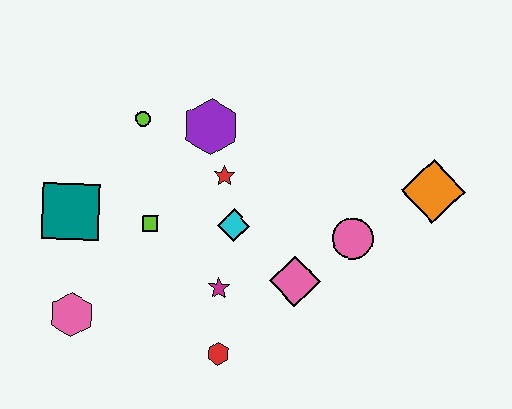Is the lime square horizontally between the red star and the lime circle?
Yes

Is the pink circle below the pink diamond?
No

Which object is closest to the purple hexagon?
The red star is closest to the purple hexagon.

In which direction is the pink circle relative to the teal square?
The pink circle is to the right of the teal square.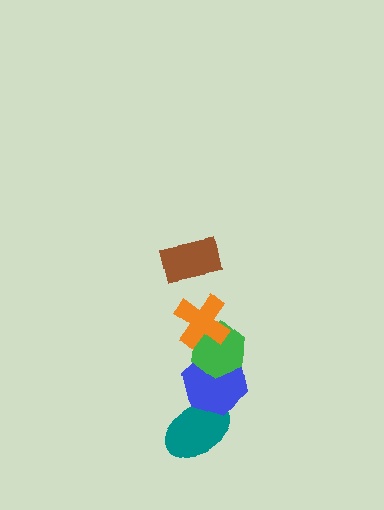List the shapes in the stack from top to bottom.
From top to bottom: the brown rectangle, the orange cross, the green hexagon, the blue hexagon, the teal ellipse.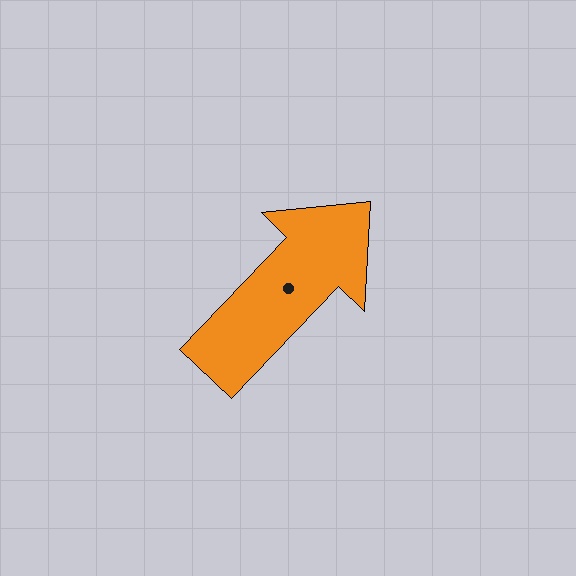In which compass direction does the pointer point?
Northeast.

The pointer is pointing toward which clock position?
Roughly 1 o'clock.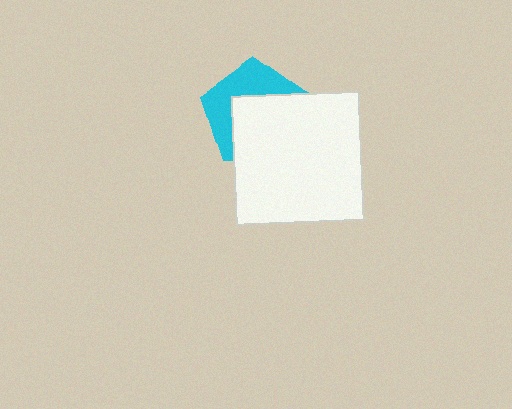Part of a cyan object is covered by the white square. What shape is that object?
It is a pentagon.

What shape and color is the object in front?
The object in front is a white square.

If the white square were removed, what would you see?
You would see the complete cyan pentagon.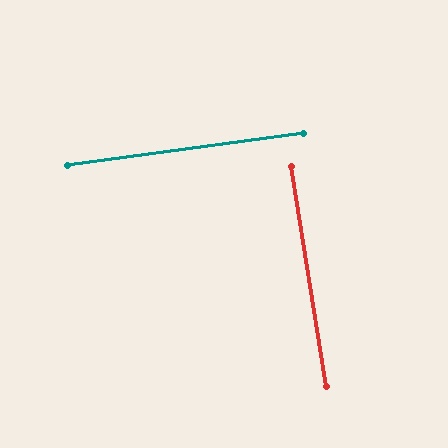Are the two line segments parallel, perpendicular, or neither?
Perpendicular — they meet at approximately 88°.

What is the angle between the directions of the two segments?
Approximately 88 degrees.